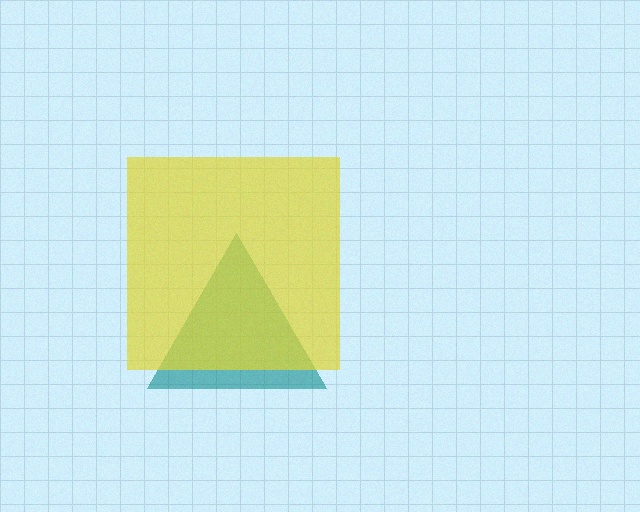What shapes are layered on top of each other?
The layered shapes are: a teal triangle, a yellow square.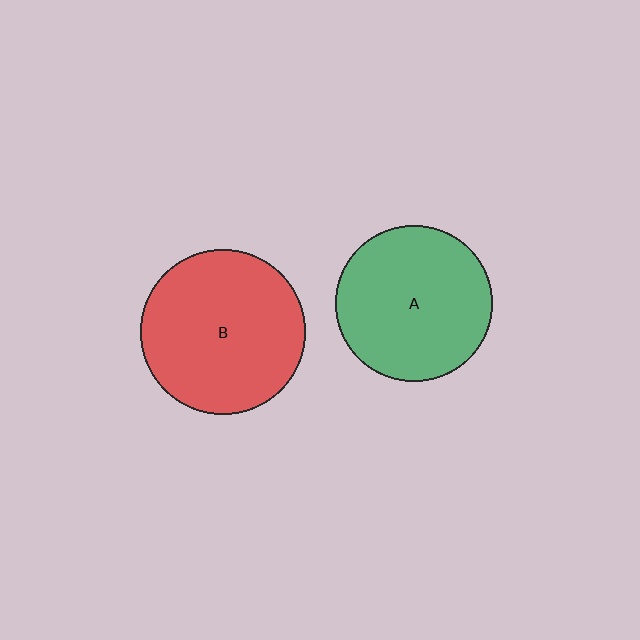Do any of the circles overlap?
No, none of the circles overlap.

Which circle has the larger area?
Circle B (red).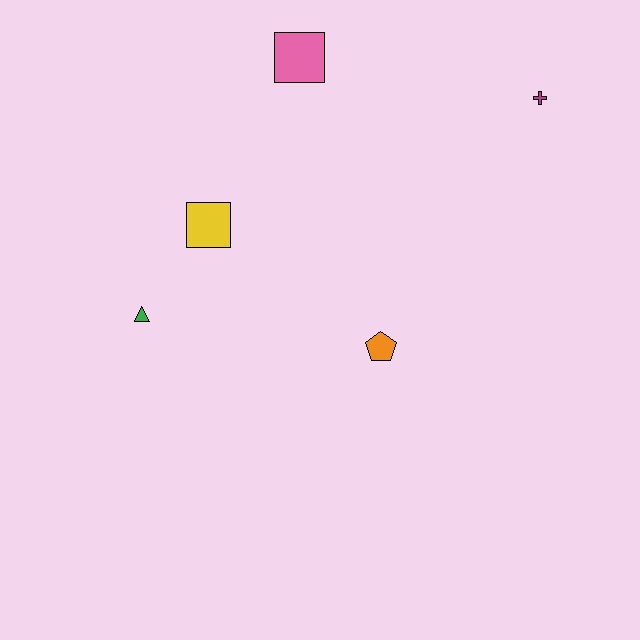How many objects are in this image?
There are 5 objects.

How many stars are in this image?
There are no stars.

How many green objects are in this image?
There is 1 green object.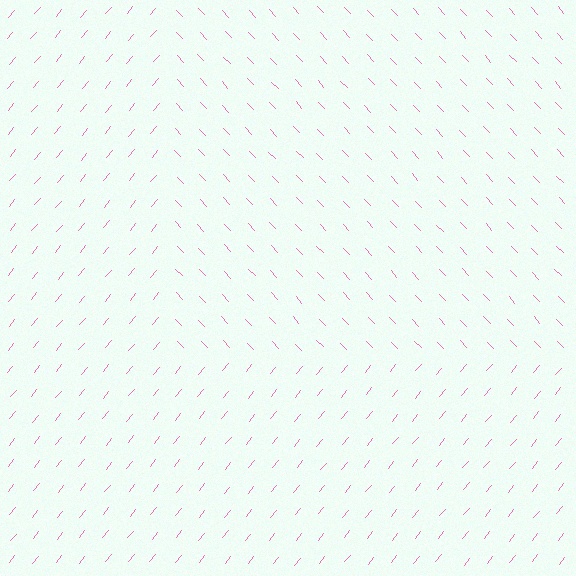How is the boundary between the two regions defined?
The boundary is defined purely by a change in line orientation (approximately 82 degrees difference). All lines are the same color and thickness.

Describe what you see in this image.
The image is filled with small pink line segments. A rectangle region in the image has lines oriented differently from the surrounding lines, creating a visible texture boundary.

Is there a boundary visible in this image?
Yes, there is a texture boundary formed by a change in line orientation.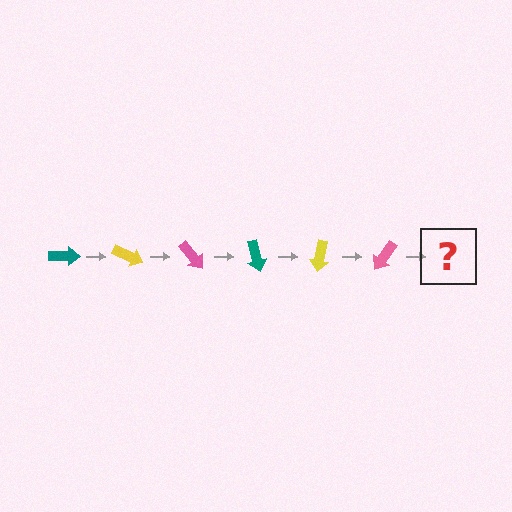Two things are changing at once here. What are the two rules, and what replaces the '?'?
The two rules are that it rotates 25 degrees each step and the color cycles through teal, yellow, and pink. The '?' should be a teal arrow, rotated 150 degrees from the start.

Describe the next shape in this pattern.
It should be a teal arrow, rotated 150 degrees from the start.